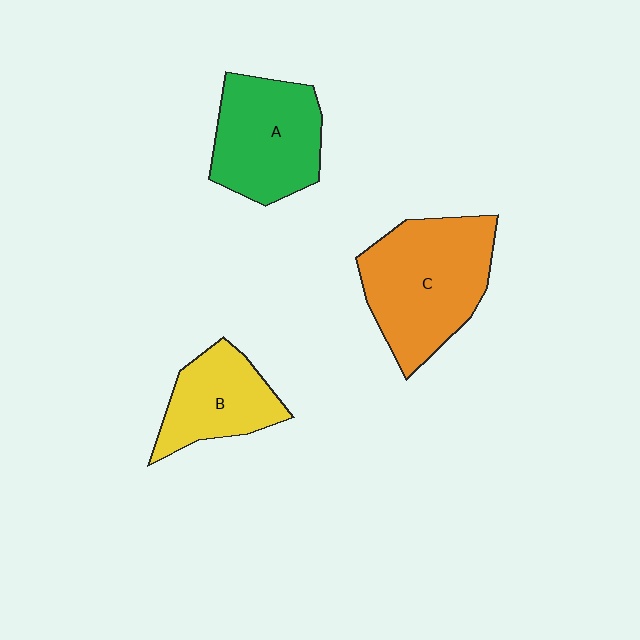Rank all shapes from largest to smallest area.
From largest to smallest: C (orange), A (green), B (yellow).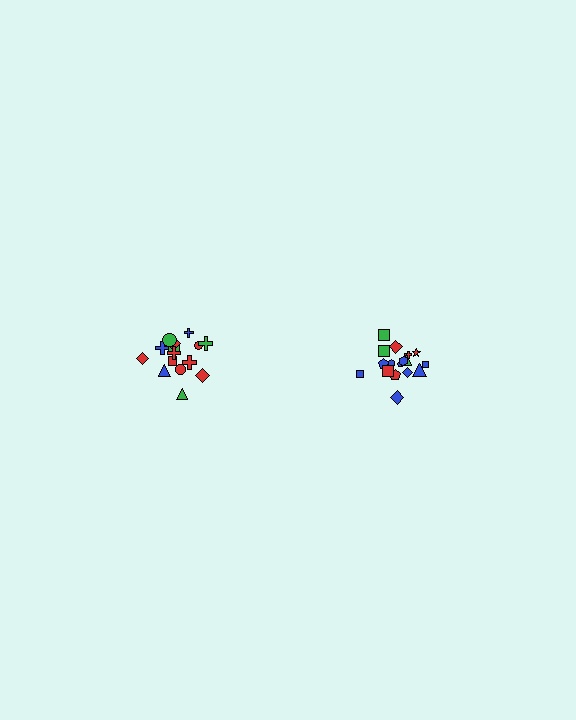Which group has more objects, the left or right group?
The right group.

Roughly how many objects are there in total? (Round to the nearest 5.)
Roughly 35 objects in total.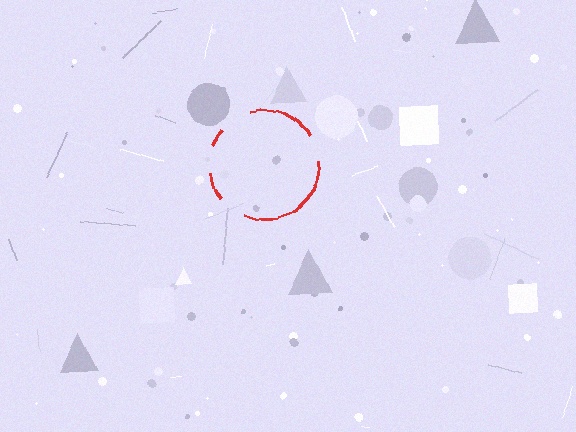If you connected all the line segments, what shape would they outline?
They would outline a circle.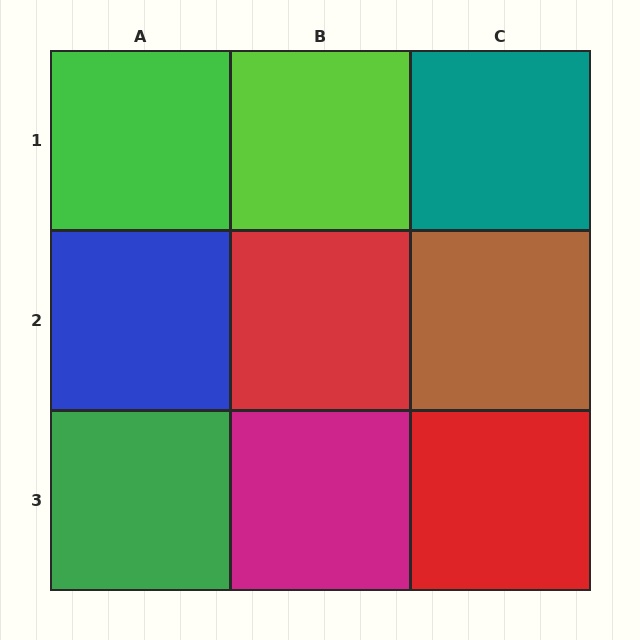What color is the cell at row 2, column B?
Red.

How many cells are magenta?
1 cell is magenta.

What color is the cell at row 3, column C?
Red.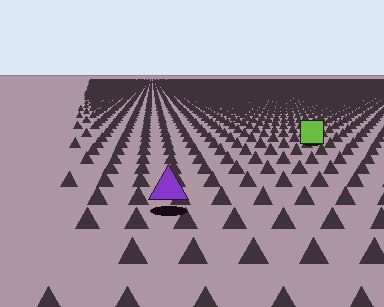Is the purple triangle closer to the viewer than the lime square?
Yes. The purple triangle is closer — you can tell from the texture gradient: the ground texture is coarser near it.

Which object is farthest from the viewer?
The lime square is farthest from the viewer. It appears smaller and the ground texture around it is denser.